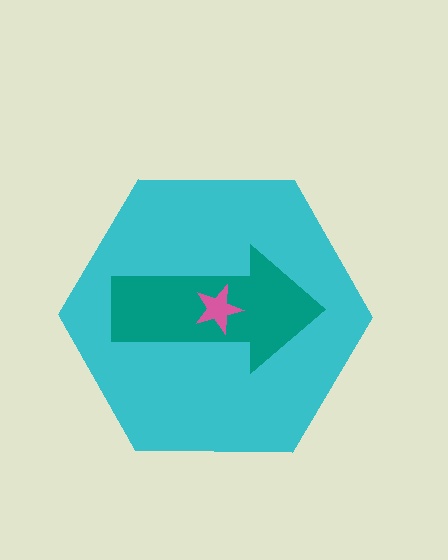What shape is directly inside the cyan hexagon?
The teal arrow.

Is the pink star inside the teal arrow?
Yes.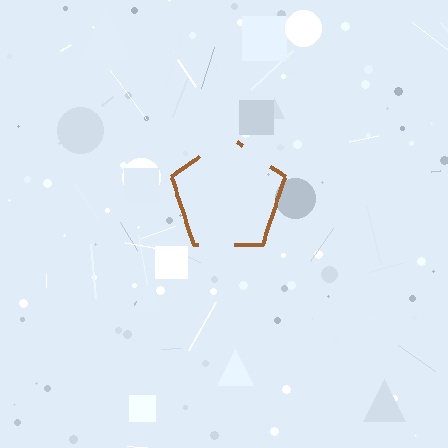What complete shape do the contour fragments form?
The contour fragments form a pentagon.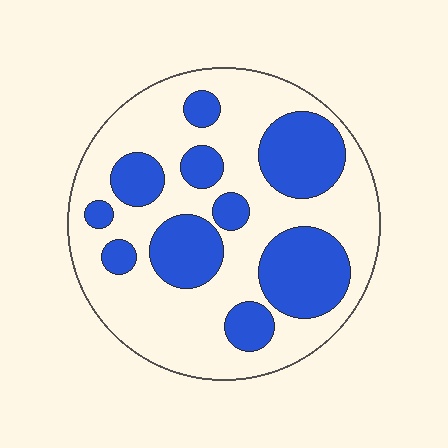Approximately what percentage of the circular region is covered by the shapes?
Approximately 35%.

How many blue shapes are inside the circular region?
10.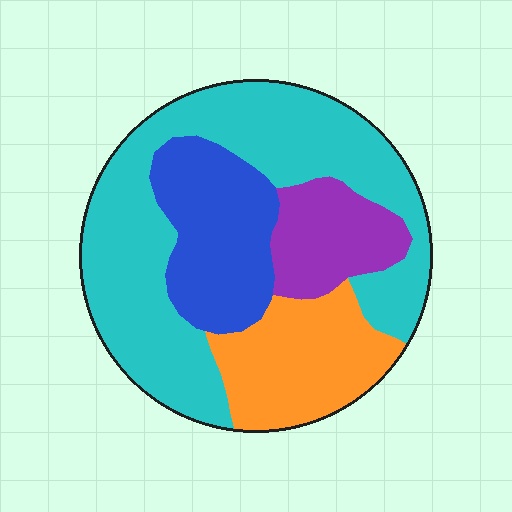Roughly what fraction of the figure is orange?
Orange covers 19% of the figure.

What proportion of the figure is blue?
Blue takes up between a sixth and a third of the figure.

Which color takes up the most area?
Cyan, at roughly 50%.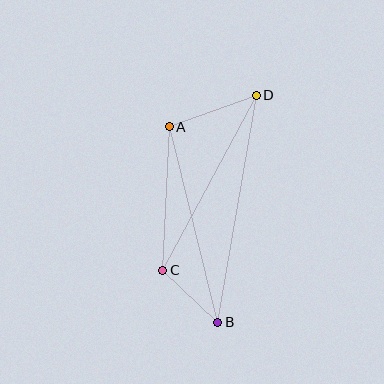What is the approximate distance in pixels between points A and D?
The distance between A and D is approximately 92 pixels.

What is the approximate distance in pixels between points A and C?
The distance between A and C is approximately 144 pixels.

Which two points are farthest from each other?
Points B and D are farthest from each other.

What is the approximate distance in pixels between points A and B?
The distance between A and B is approximately 202 pixels.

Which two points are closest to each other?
Points B and C are closest to each other.